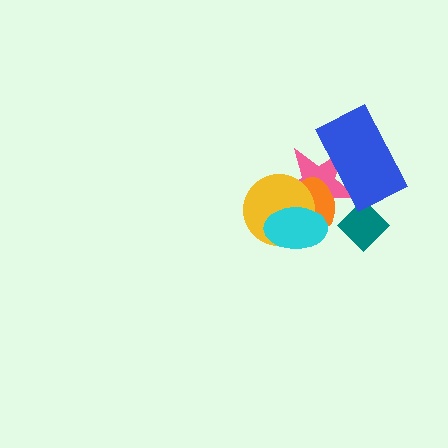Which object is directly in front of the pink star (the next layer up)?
The orange ellipse is directly in front of the pink star.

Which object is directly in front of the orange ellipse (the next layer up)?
The yellow circle is directly in front of the orange ellipse.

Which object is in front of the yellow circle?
The cyan ellipse is in front of the yellow circle.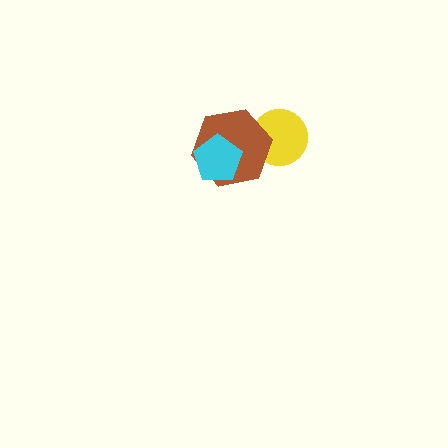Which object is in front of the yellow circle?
The brown hexagon is in front of the yellow circle.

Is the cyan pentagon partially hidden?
No, no other shape covers it.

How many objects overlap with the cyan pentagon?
1 object overlaps with the cyan pentagon.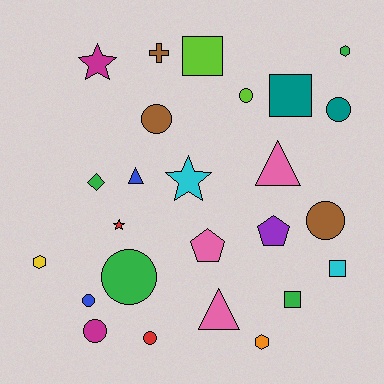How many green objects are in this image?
There are 4 green objects.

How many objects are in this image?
There are 25 objects.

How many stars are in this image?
There are 3 stars.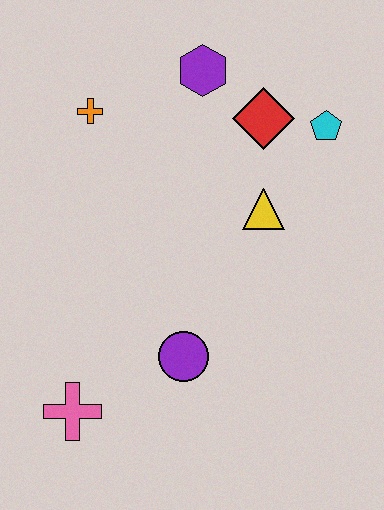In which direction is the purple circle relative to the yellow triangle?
The purple circle is below the yellow triangle.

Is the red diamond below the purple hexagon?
Yes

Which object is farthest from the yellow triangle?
The pink cross is farthest from the yellow triangle.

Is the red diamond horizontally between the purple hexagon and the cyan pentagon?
Yes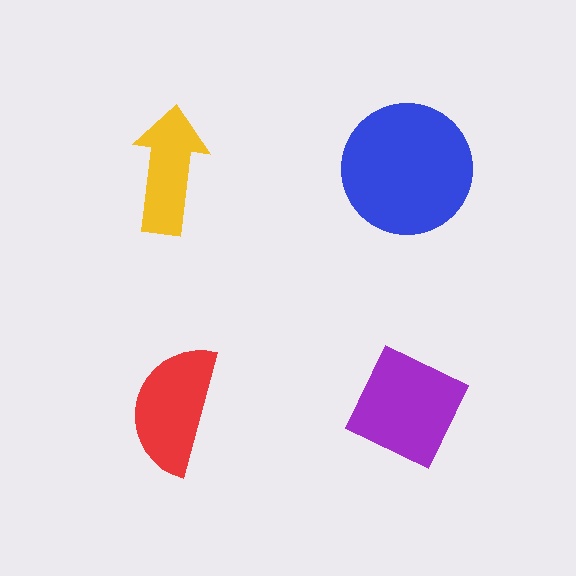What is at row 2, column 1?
A red semicircle.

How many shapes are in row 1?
2 shapes.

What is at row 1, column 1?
A yellow arrow.